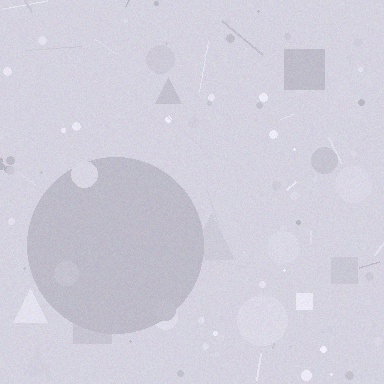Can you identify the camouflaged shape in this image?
The camouflaged shape is a circle.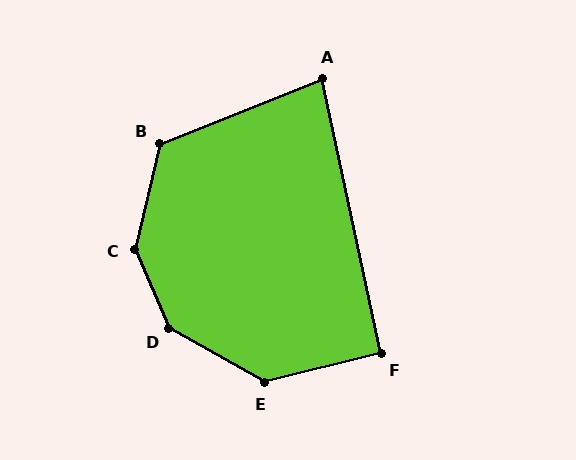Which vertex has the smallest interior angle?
A, at approximately 80 degrees.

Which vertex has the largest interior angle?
C, at approximately 143 degrees.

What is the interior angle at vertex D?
Approximately 143 degrees (obtuse).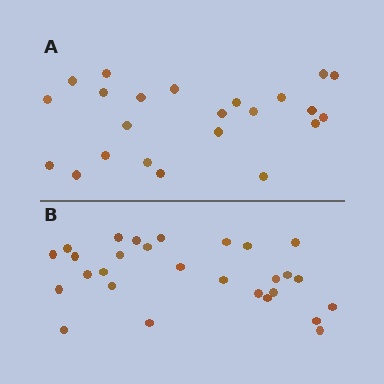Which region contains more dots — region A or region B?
Region B (the bottom region) has more dots.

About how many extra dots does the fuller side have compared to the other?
Region B has about 5 more dots than region A.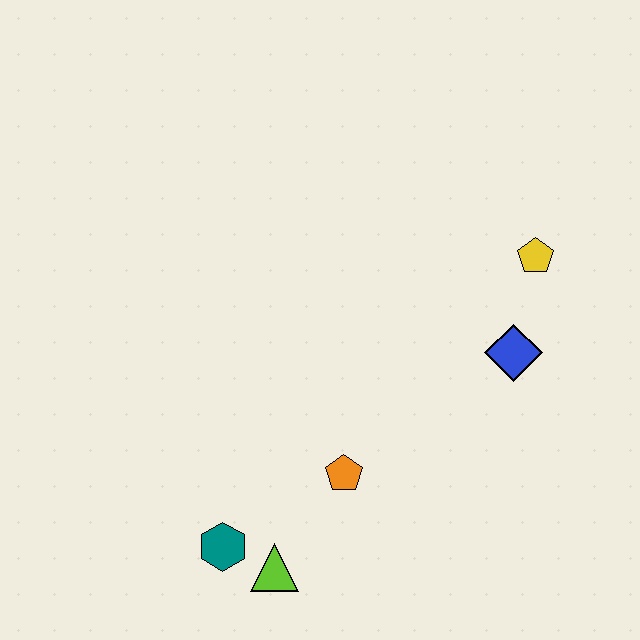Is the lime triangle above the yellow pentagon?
No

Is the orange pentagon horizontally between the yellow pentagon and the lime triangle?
Yes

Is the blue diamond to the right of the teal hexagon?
Yes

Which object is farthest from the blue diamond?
The teal hexagon is farthest from the blue diamond.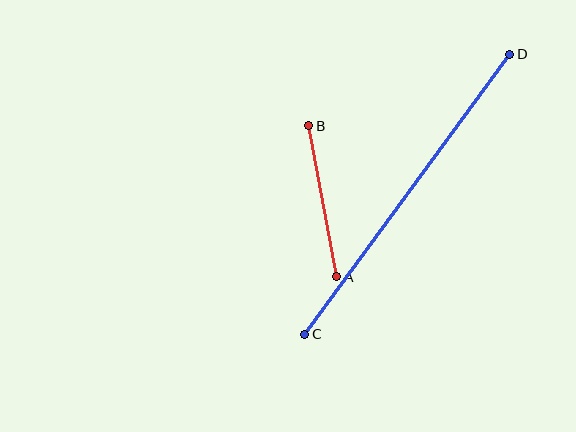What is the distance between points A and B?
The distance is approximately 154 pixels.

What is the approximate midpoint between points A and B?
The midpoint is at approximately (323, 201) pixels.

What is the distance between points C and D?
The distance is approximately 347 pixels.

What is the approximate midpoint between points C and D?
The midpoint is at approximately (407, 194) pixels.